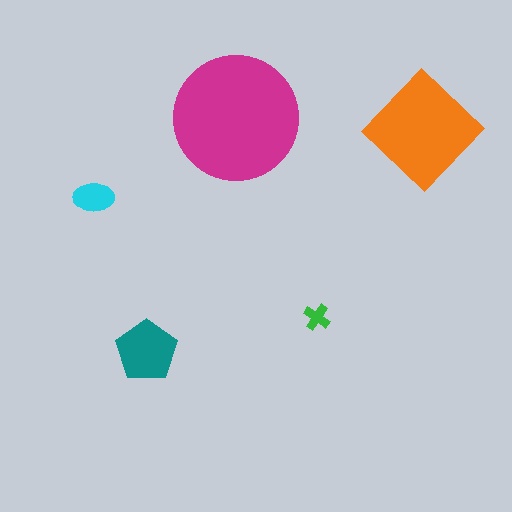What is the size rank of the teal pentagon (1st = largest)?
3rd.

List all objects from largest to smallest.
The magenta circle, the orange diamond, the teal pentagon, the cyan ellipse, the green cross.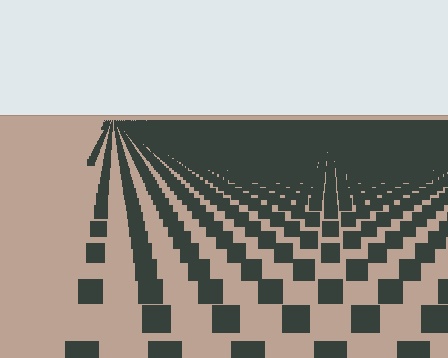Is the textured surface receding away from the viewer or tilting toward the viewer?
The surface is receding away from the viewer. Texture elements get smaller and denser toward the top.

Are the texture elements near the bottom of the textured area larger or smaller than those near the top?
Larger. Near the bottom, elements are closer to the viewer and appear at a bigger on-screen size.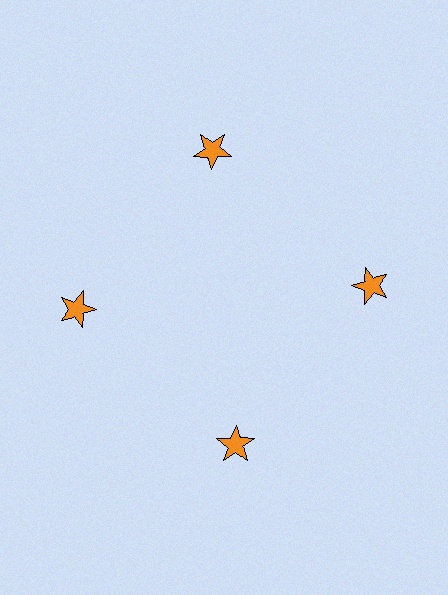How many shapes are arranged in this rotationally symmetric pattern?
There are 4 shapes, arranged in 4 groups of 1.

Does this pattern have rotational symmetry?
Yes, this pattern has 4-fold rotational symmetry. It looks the same after rotating 90 degrees around the center.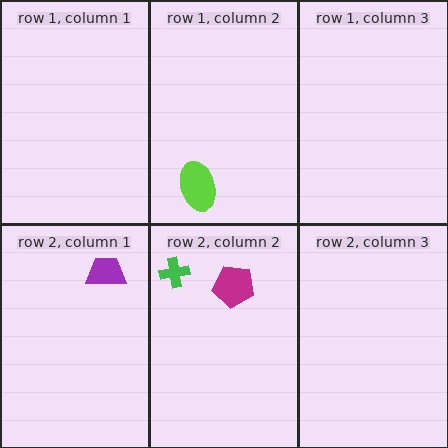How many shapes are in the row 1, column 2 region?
1.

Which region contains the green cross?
The row 2, column 2 region.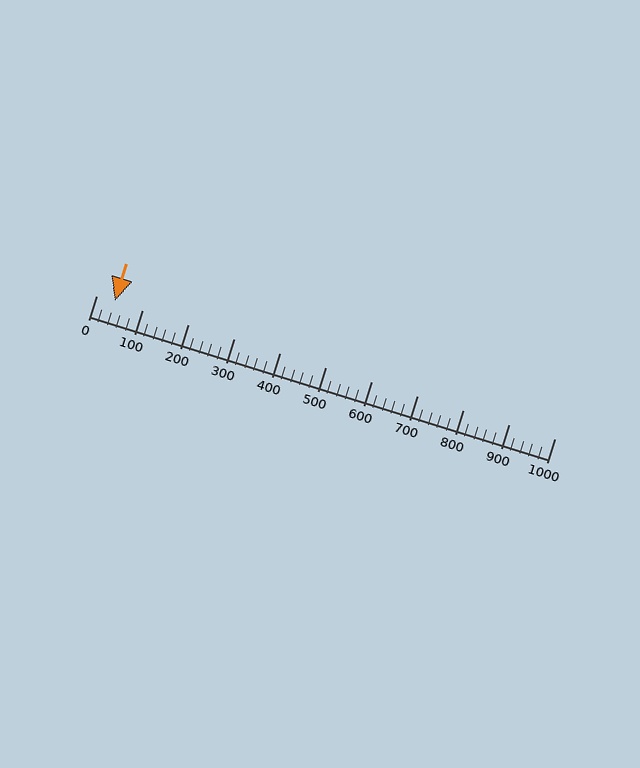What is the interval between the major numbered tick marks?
The major tick marks are spaced 100 units apart.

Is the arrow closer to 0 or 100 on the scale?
The arrow is closer to 0.